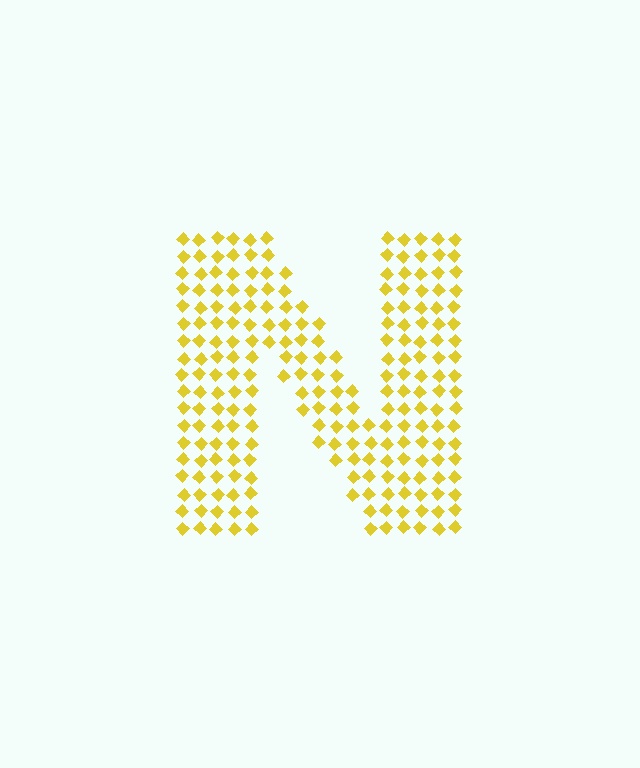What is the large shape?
The large shape is the letter N.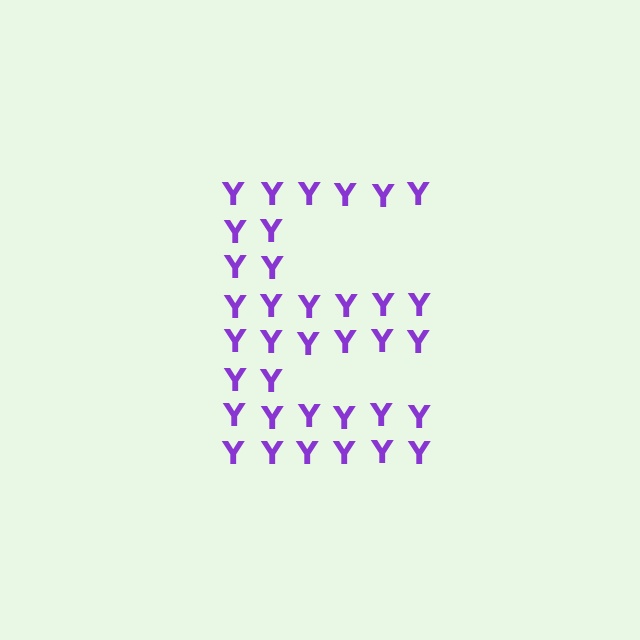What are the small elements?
The small elements are letter Y's.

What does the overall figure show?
The overall figure shows the letter E.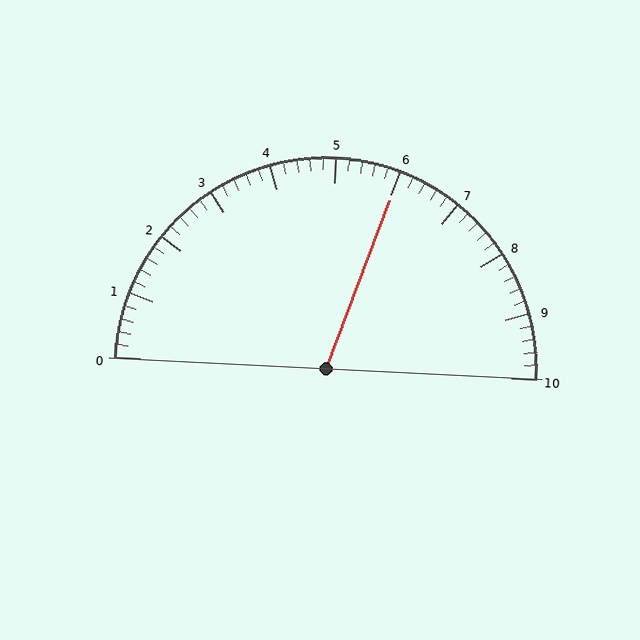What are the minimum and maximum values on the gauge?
The gauge ranges from 0 to 10.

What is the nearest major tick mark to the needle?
The nearest major tick mark is 6.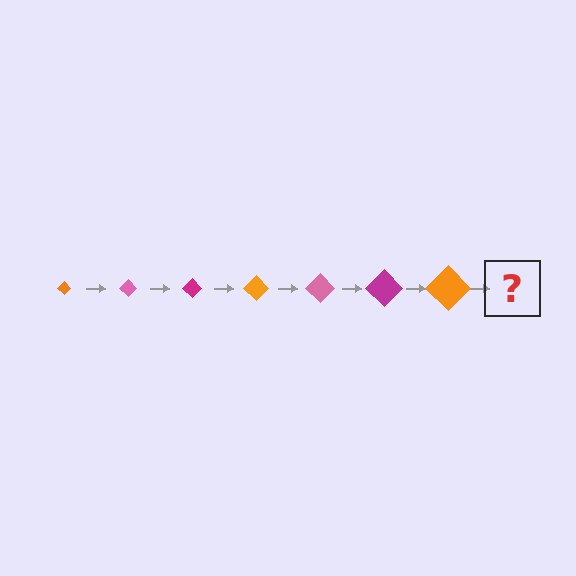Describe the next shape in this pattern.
It should be a pink diamond, larger than the previous one.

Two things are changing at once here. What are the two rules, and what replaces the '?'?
The two rules are that the diamond grows larger each step and the color cycles through orange, pink, and magenta. The '?' should be a pink diamond, larger than the previous one.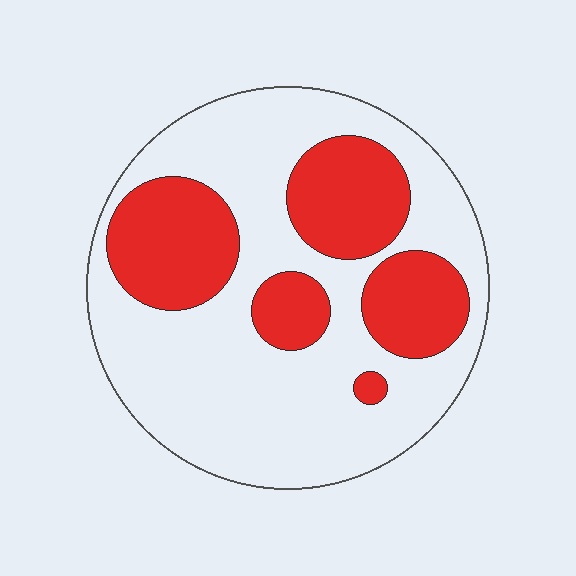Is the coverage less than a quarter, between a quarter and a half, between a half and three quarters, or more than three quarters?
Between a quarter and a half.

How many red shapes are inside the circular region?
5.